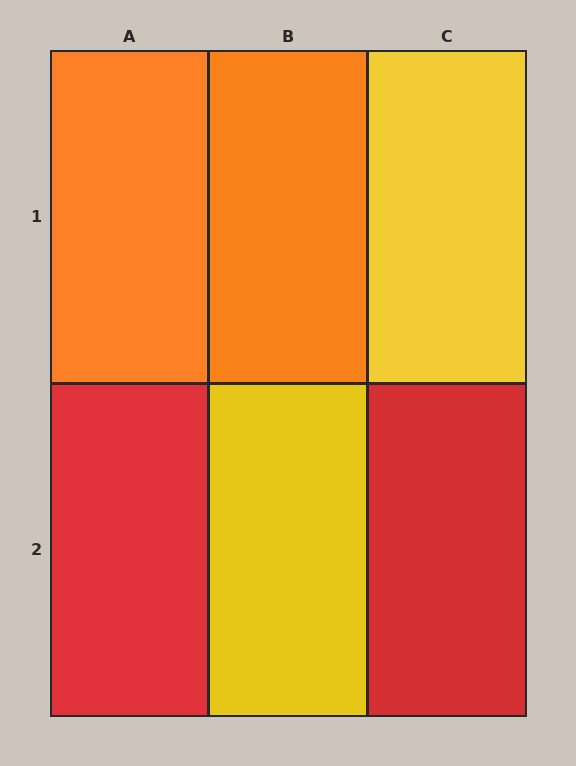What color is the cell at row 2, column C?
Red.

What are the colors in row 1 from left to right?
Orange, orange, yellow.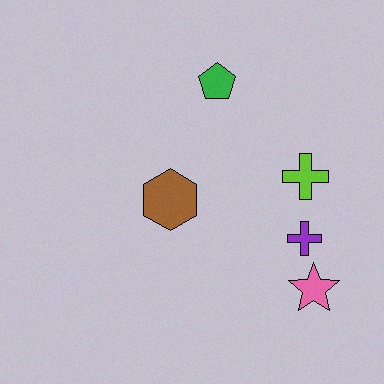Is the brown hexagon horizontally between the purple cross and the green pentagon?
No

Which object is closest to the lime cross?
The purple cross is closest to the lime cross.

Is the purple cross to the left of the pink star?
Yes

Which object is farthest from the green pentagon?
The pink star is farthest from the green pentagon.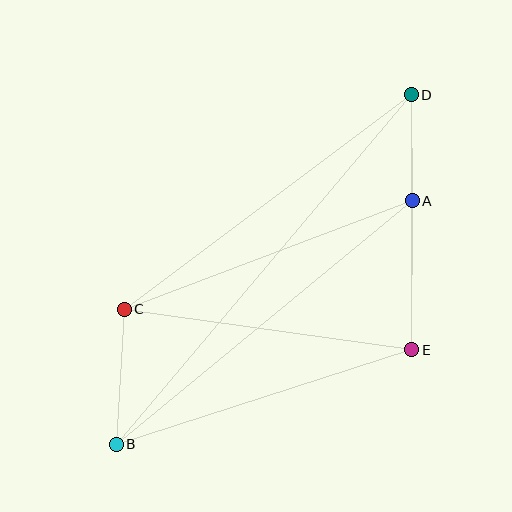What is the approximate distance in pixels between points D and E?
The distance between D and E is approximately 255 pixels.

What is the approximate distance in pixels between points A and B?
The distance between A and B is approximately 383 pixels.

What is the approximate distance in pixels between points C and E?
The distance between C and E is approximately 290 pixels.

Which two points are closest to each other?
Points A and D are closest to each other.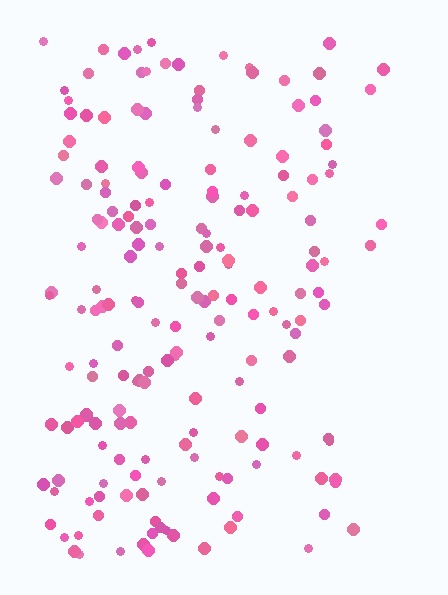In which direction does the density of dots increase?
From right to left, with the left side densest.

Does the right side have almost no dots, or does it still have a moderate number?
Still a moderate number, just noticeably fewer than the left.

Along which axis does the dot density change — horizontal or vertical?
Horizontal.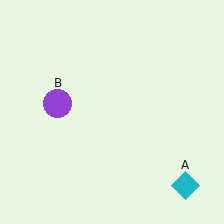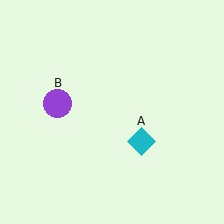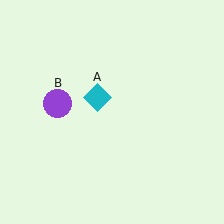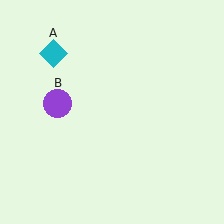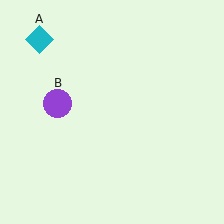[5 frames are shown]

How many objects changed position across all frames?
1 object changed position: cyan diamond (object A).